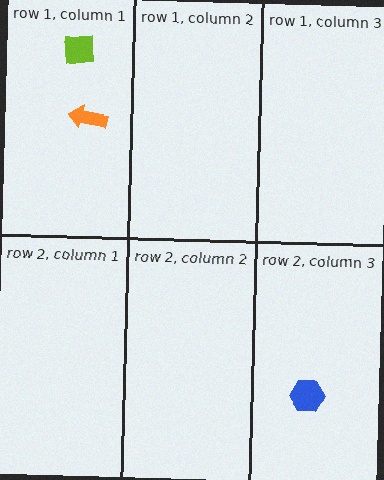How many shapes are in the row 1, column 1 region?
2.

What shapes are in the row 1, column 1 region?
The orange arrow, the lime square.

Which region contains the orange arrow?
The row 1, column 1 region.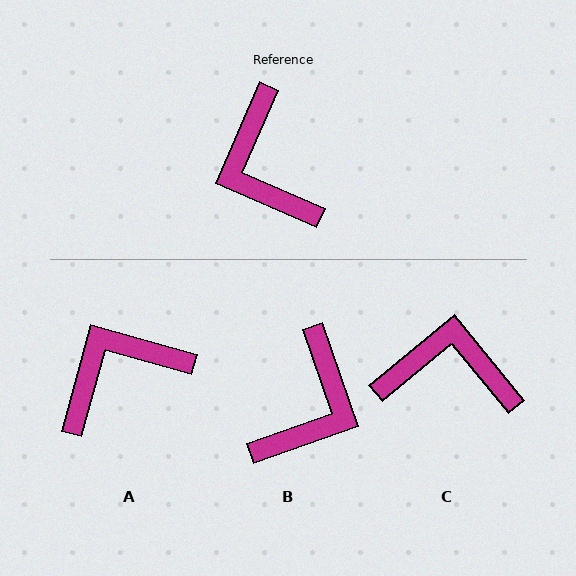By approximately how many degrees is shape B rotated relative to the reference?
Approximately 132 degrees counter-clockwise.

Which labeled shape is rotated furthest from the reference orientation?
B, about 132 degrees away.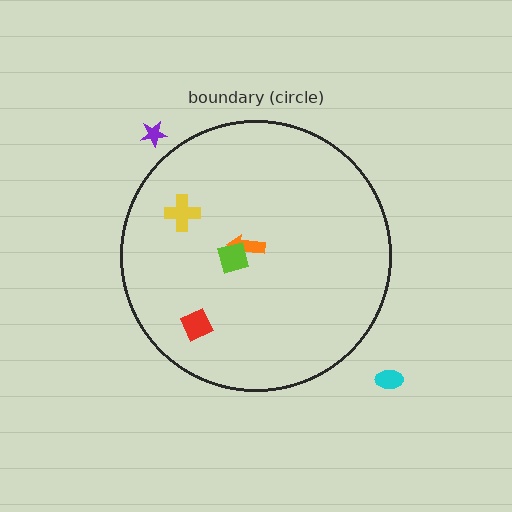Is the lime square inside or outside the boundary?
Inside.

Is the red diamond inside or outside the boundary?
Inside.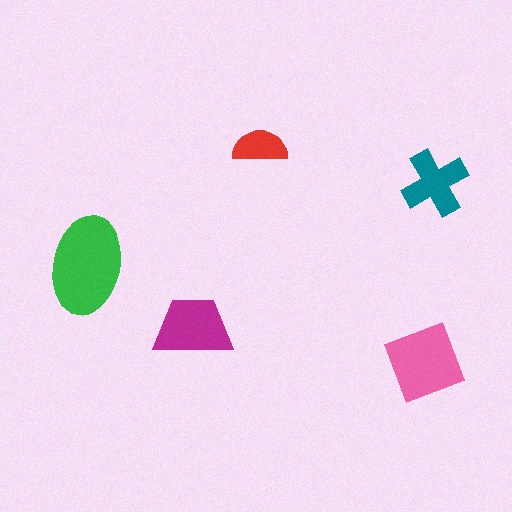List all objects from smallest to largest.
The red semicircle, the teal cross, the magenta trapezoid, the pink diamond, the green ellipse.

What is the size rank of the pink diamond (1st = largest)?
2nd.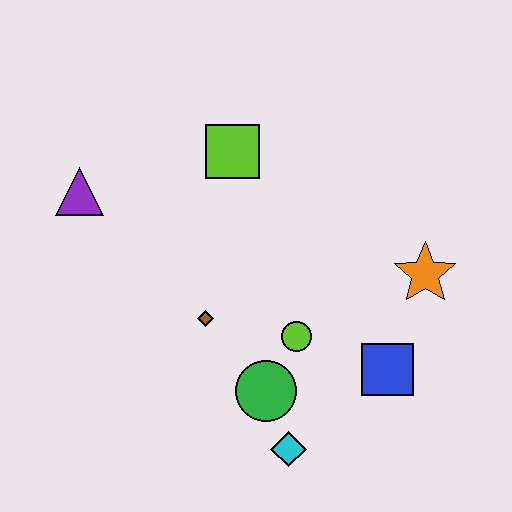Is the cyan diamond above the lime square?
No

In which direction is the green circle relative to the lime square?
The green circle is below the lime square.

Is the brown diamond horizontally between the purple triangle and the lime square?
Yes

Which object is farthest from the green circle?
The purple triangle is farthest from the green circle.